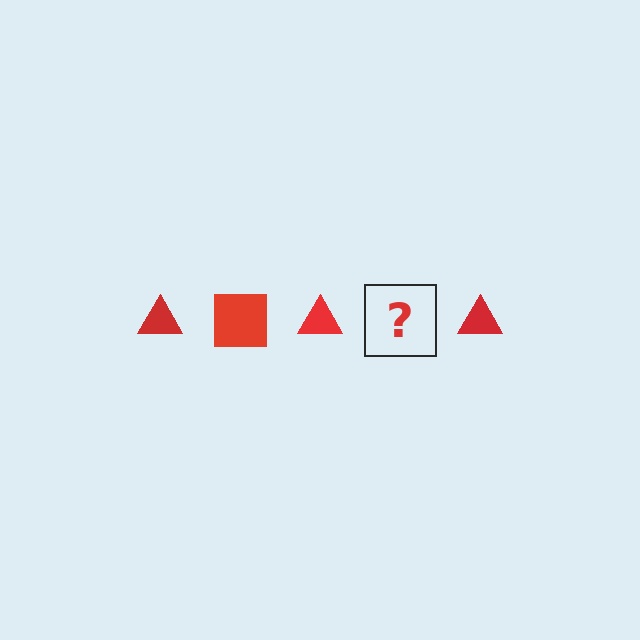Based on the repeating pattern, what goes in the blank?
The blank should be a red square.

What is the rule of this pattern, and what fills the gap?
The rule is that the pattern cycles through triangle, square shapes in red. The gap should be filled with a red square.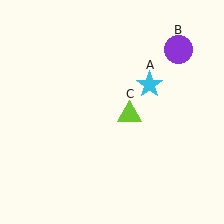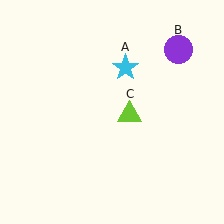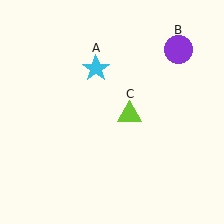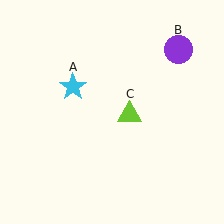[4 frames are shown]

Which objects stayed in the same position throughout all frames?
Purple circle (object B) and lime triangle (object C) remained stationary.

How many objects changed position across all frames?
1 object changed position: cyan star (object A).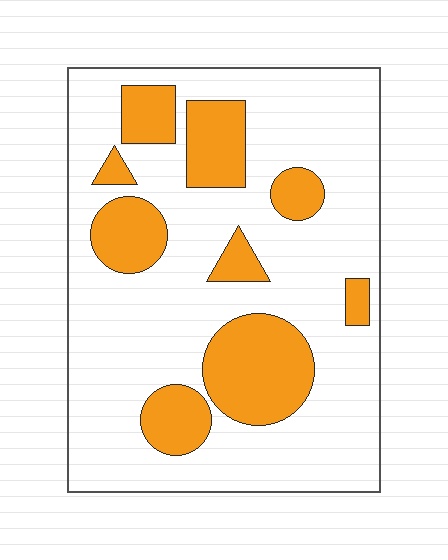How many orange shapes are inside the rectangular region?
9.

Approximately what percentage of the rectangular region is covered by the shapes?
Approximately 25%.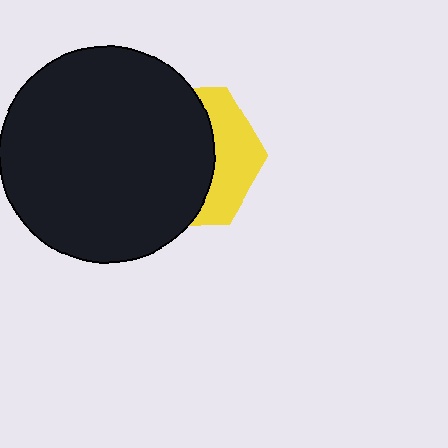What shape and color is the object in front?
The object in front is a black circle.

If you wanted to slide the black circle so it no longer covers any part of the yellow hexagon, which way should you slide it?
Slide it left — that is the most direct way to separate the two shapes.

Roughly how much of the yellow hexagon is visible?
A small part of it is visible (roughly 34%).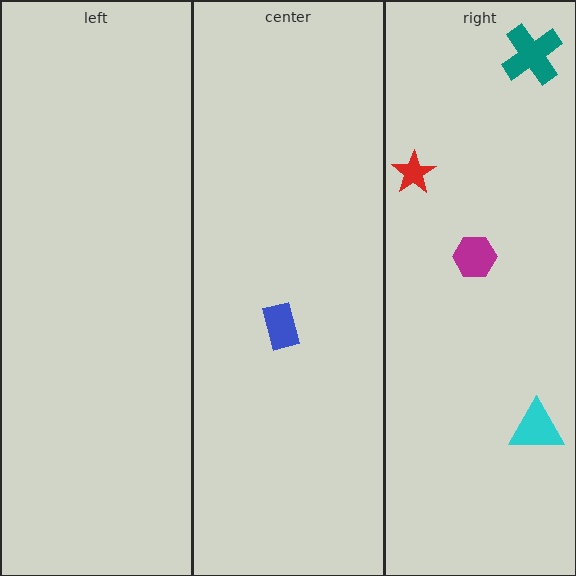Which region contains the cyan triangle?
The right region.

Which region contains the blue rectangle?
The center region.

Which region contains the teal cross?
The right region.